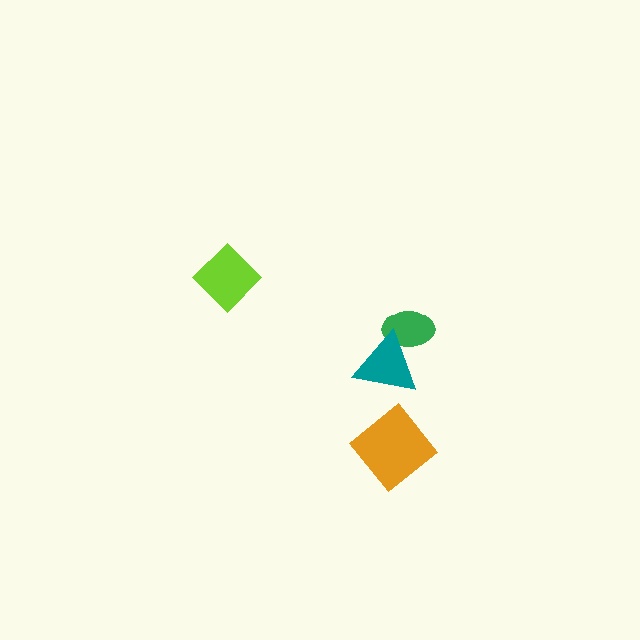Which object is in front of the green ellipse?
The teal triangle is in front of the green ellipse.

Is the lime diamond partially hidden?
No, no other shape covers it.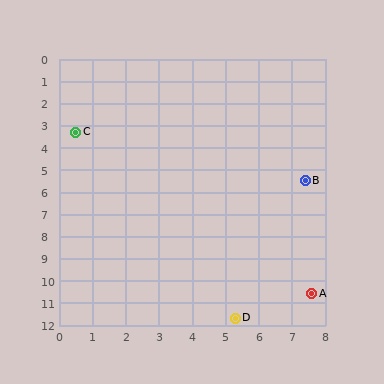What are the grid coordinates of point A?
Point A is at approximately (7.6, 10.6).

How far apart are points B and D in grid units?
Points B and D are about 6.5 grid units apart.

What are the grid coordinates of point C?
Point C is at approximately (0.5, 3.3).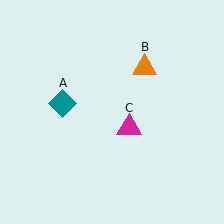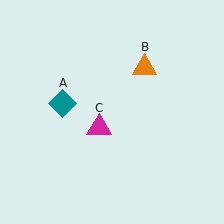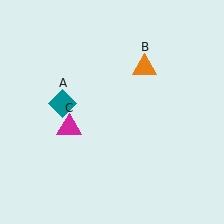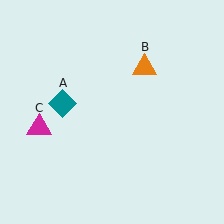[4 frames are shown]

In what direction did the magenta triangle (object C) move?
The magenta triangle (object C) moved left.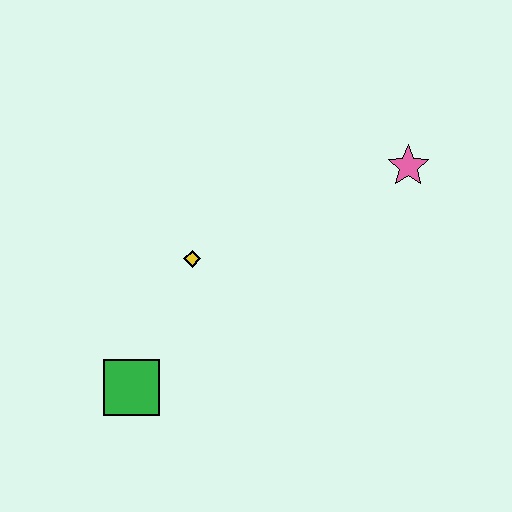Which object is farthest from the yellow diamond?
The pink star is farthest from the yellow diamond.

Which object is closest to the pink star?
The yellow diamond is closest to the pink star.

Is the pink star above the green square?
Yes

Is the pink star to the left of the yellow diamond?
No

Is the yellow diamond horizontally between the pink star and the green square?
Yes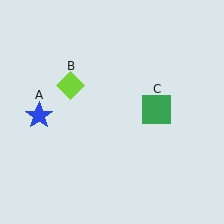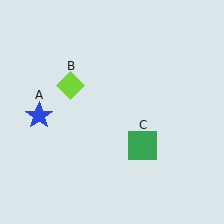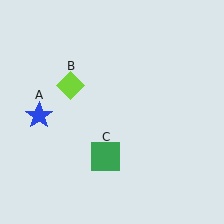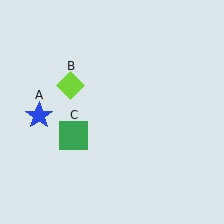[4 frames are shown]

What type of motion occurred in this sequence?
The green square (object C) rotated clockwise around the center of the scene.